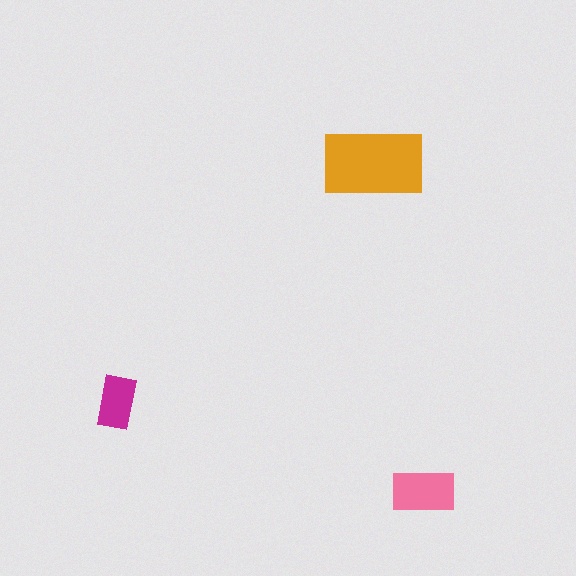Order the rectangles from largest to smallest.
the orange one, the pink one, the magenta one.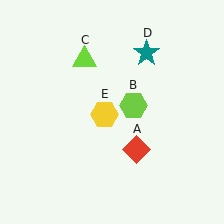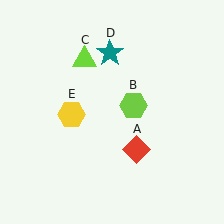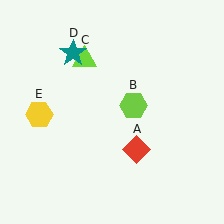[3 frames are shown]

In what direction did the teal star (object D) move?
The teal star (object D) moved left.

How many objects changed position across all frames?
2 objects changed position: teal star (object D), yellow hexagon (object E).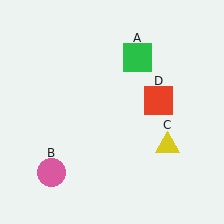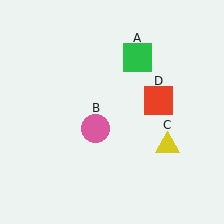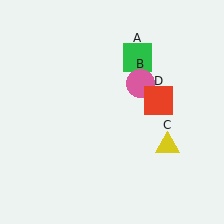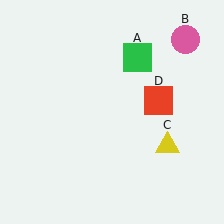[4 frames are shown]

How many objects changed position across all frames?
1 object changed position: pink circle (object B).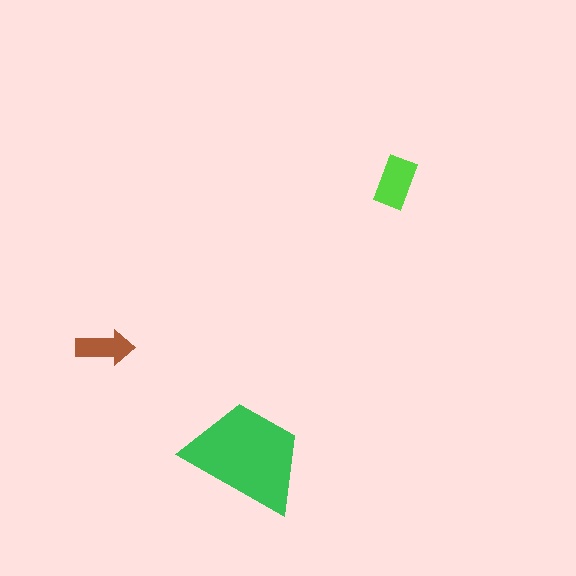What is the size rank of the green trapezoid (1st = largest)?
1st.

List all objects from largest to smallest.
The green trapezoid, the lime rectangle, the brown arrow.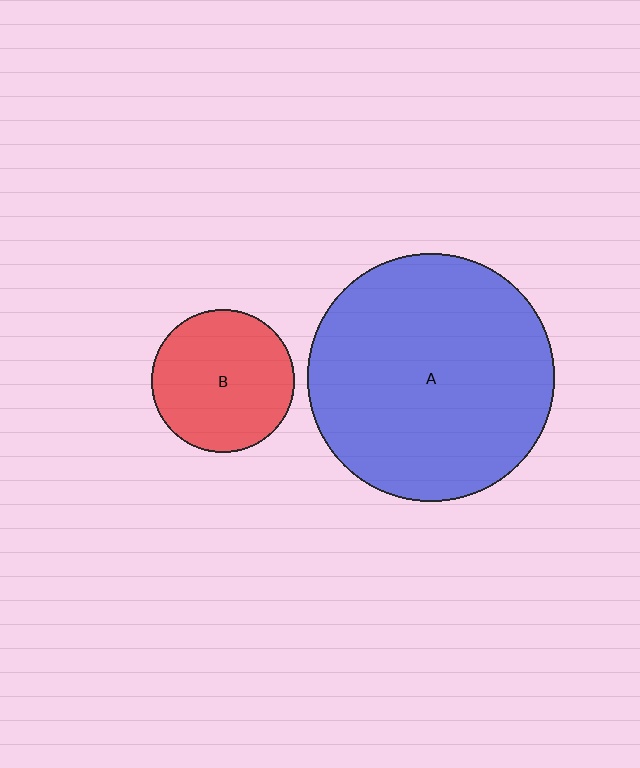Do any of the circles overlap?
No, none of the circles overlap.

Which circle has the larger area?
Circle A (blue).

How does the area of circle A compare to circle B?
Approximately 3.0 times.